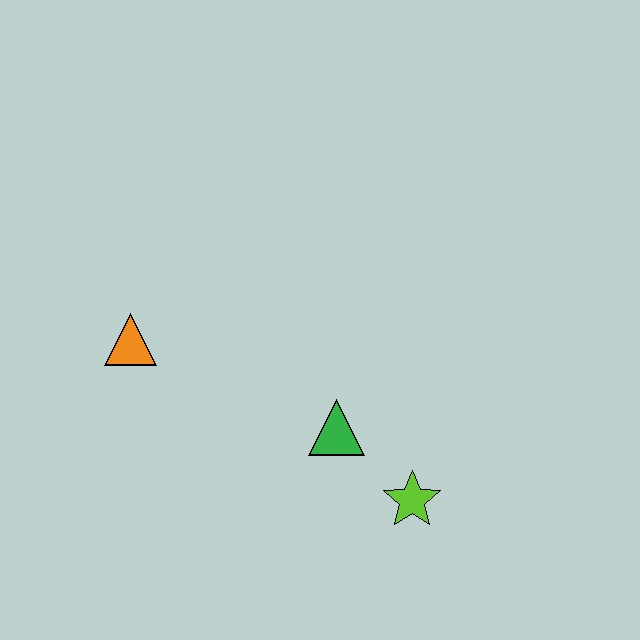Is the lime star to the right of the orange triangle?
Yes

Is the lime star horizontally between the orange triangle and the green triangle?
No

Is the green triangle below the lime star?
No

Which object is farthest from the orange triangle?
The lime star is farthest from the orange triangle.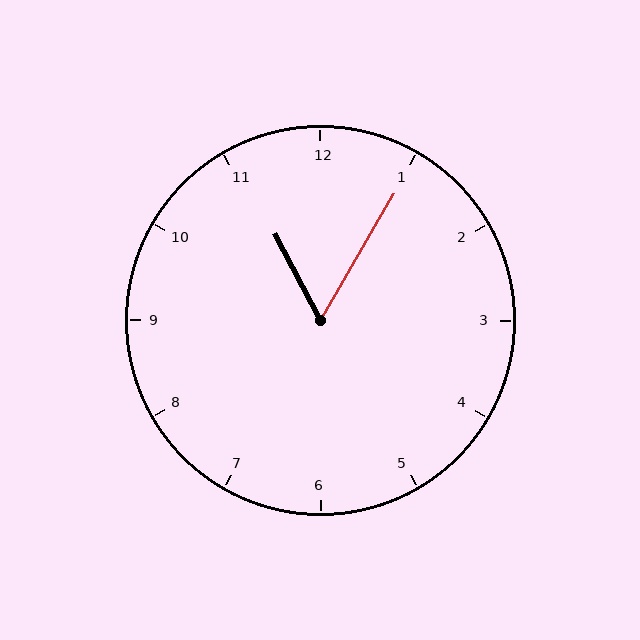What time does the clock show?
11:05.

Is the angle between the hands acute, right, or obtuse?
It is acute.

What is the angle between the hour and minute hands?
Approximately 58 degrees.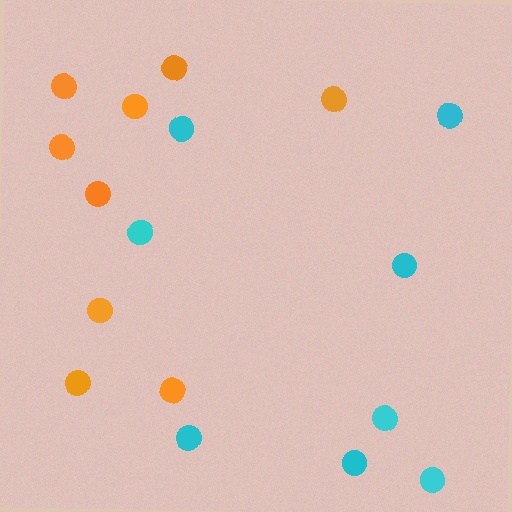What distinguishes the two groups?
There are 2 groups: one group of orange circles (9) and one group of cyan circles (8).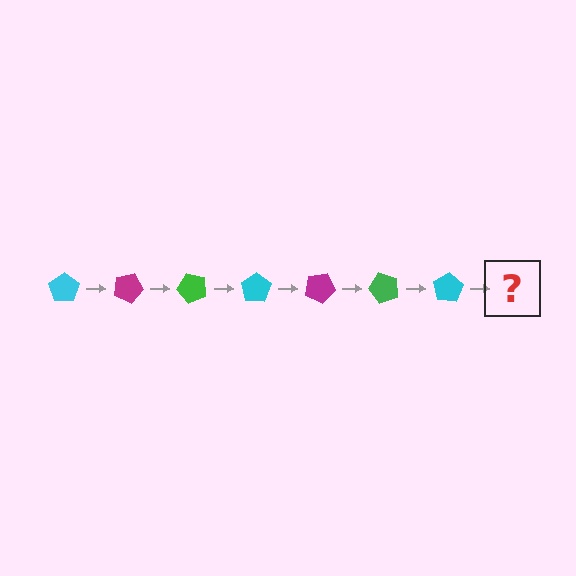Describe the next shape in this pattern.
It should be a magenta pentagon, rotated 175 degrees from the start.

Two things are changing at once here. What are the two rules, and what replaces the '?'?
The two rules are that it rotates 25 degrees each step and the color cycles through cyan, magenta, and green. The '?' should be a magenta pentagon, rotated 175 degrees from the start.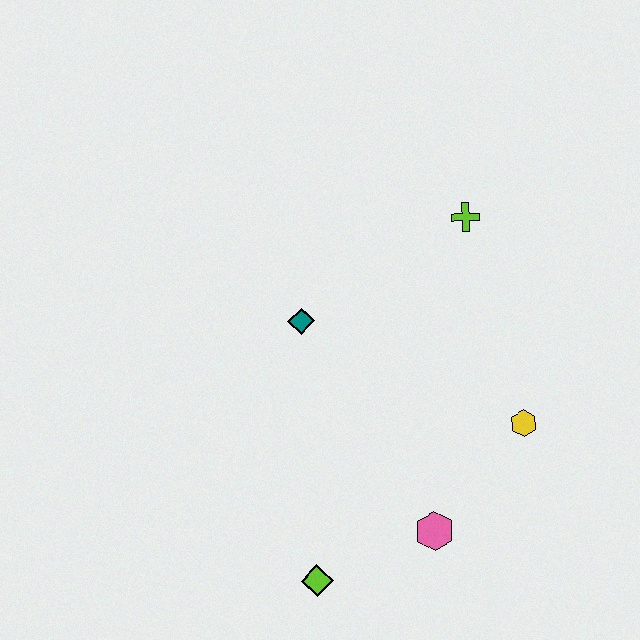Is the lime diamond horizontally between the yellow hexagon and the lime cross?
No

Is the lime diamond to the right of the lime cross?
No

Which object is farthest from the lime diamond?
The lime cross is farthest from the lime diamond.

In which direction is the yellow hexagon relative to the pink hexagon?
The yellow hexagon is above the pink hexagon.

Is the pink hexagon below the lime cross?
Yes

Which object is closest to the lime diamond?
The pink hexagon is closest to the lime diamond.